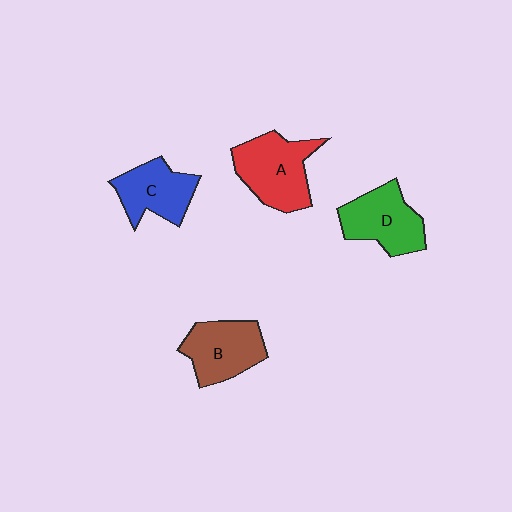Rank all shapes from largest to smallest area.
From largest to smallest: A (red), D (green), B (brown), C (blue).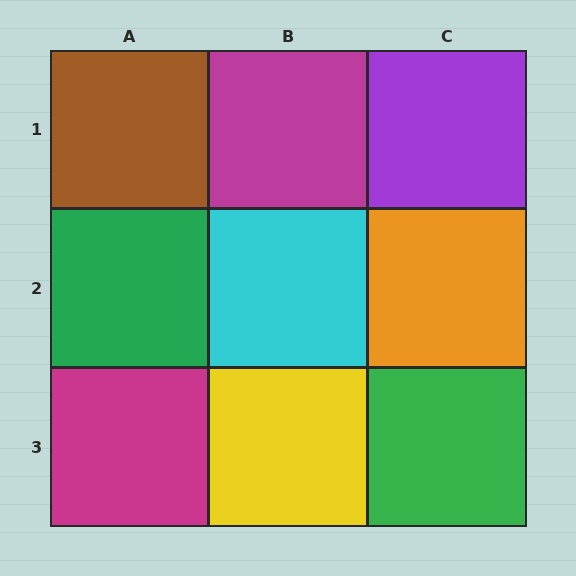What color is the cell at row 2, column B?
Cyan.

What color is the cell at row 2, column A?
Green.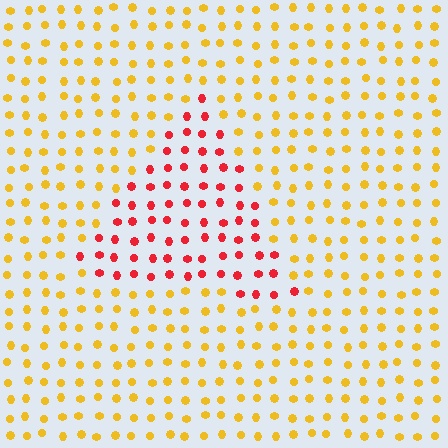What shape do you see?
I see a triangle.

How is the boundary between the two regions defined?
The boundary is defined purely by a slight shift in hue (about 52 degrees). Spacing, size, and orientation are identical on both sides.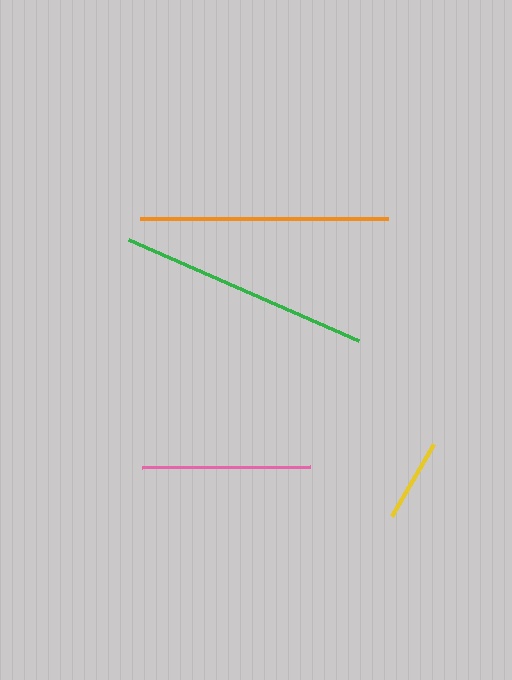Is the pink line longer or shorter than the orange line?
The orange line is longer than the pink line.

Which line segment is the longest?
The green line is the longest at approximately 252 pixels.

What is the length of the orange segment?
The orange segment is approximately 248 pixels long.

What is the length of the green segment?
The green segment is approximately 252 pixels long.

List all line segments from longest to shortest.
From longest to shortest: green, orange, pink, yellow.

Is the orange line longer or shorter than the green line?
The green line is longer than the orange line.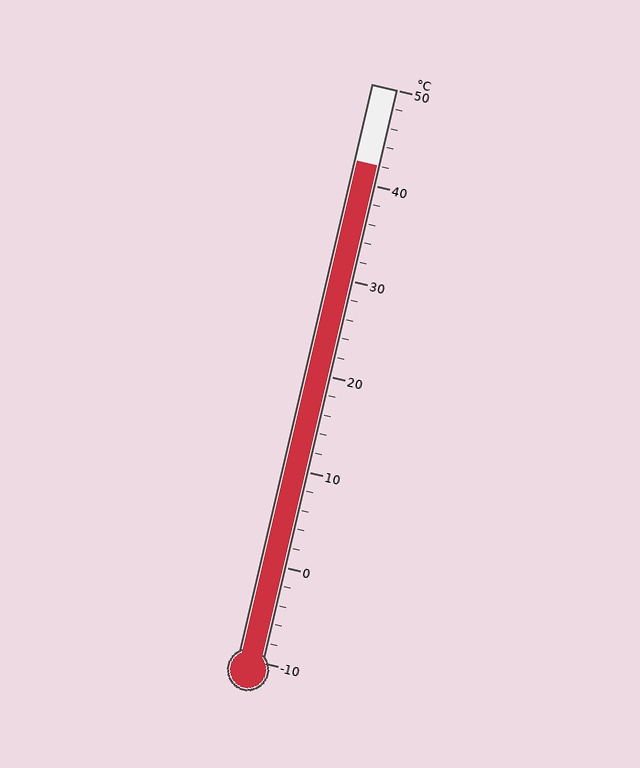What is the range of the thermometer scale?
The thermometer scale ranges from -10°C to 50°C.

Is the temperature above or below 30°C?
The temperature is above 30°C.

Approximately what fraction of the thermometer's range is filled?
The thermometer is filled to approximately 85% of its range.